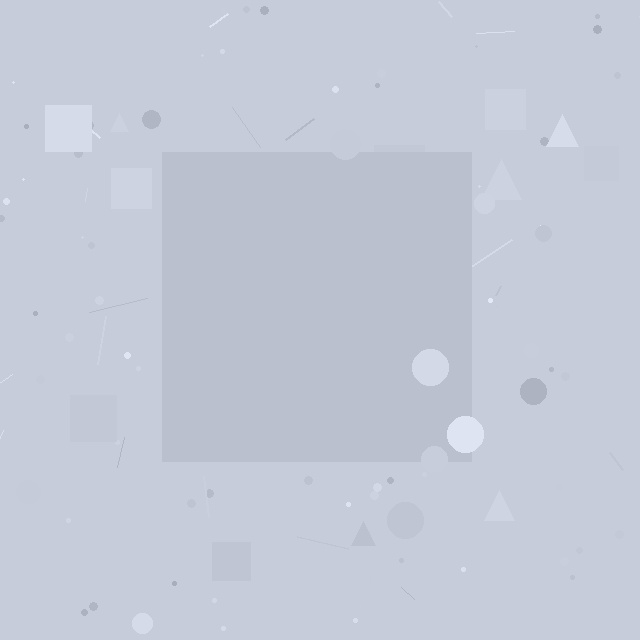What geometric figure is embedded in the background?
A square is embedded in the background.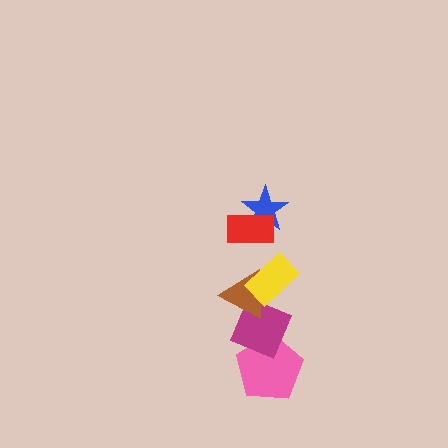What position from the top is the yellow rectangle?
The yellow rectangle is 3rd from the top.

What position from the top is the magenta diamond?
The magenta diamond is 5th from the top.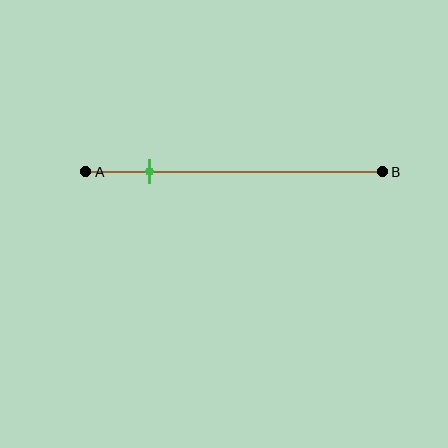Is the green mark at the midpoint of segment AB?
No, the mark is at about 20% from A, not at the 50% midpoint.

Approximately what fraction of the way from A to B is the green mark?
The green mark is approximately 20% of the way from A to B.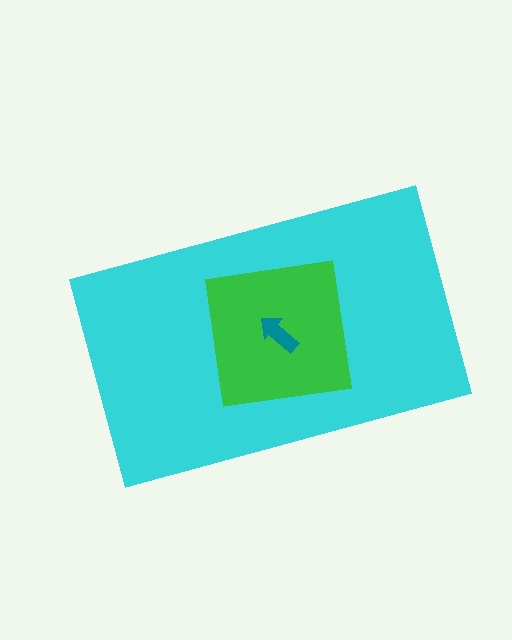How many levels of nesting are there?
3.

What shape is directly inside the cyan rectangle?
The green square.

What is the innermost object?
The teal arrow.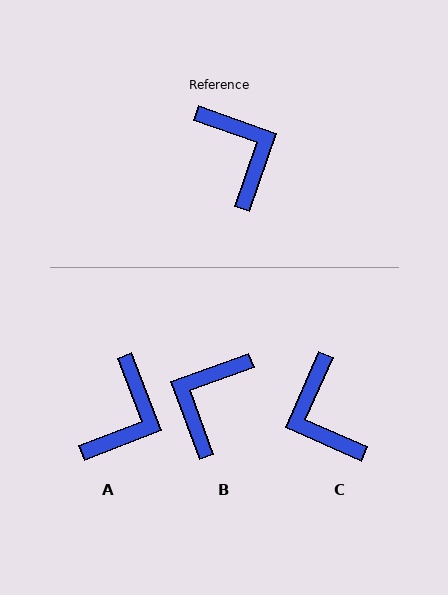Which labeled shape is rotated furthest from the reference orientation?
C, about 175 degrees away.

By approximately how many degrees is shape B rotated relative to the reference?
Approximately 129 degrees counter-clockwise.